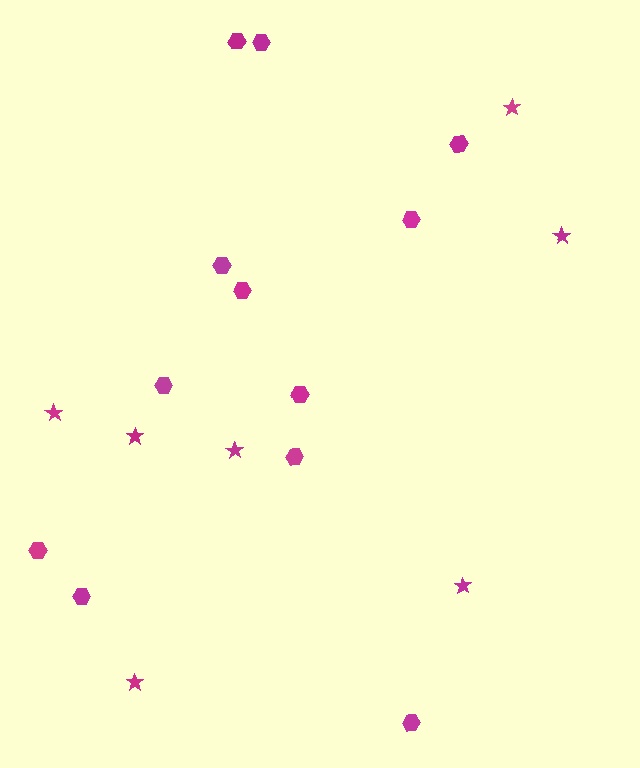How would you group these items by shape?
There are 2 groups: one group of stars (7) and one group of hexagons (12).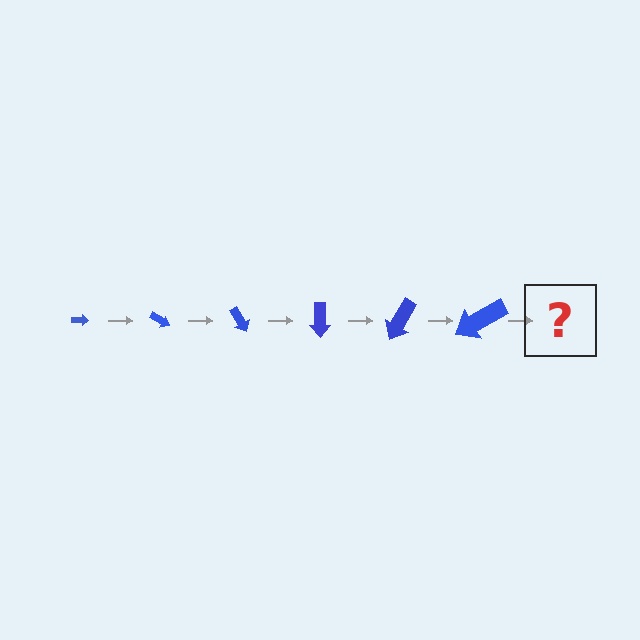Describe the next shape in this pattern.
It should be an arrow, larger than the previous one and rotated 180 degrees from the start.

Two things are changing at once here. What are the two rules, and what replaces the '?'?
The two rules are that the arrow grows larger each step and it rotates 30 degrees each step. The '?' should be an arrow, larger than the previous one and rotated 180 degrees from the start.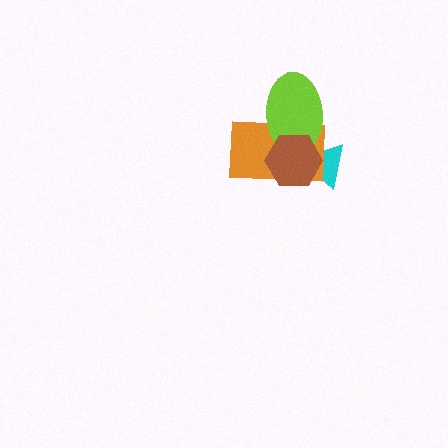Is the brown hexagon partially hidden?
No, no other shape covers it.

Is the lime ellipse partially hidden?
Yes, it is partially covered by another shape.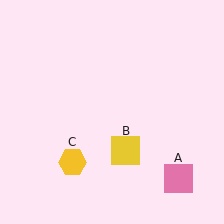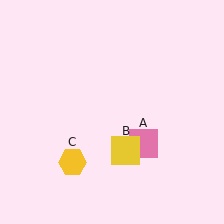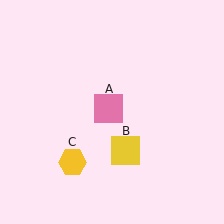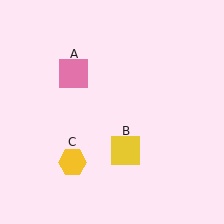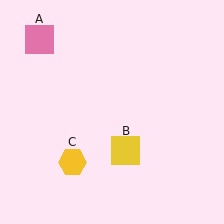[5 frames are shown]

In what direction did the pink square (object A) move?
The pink square (object A) moved up and to the left.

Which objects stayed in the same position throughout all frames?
Yellow square (object B) and yellow hexagon (object C) remained stationary.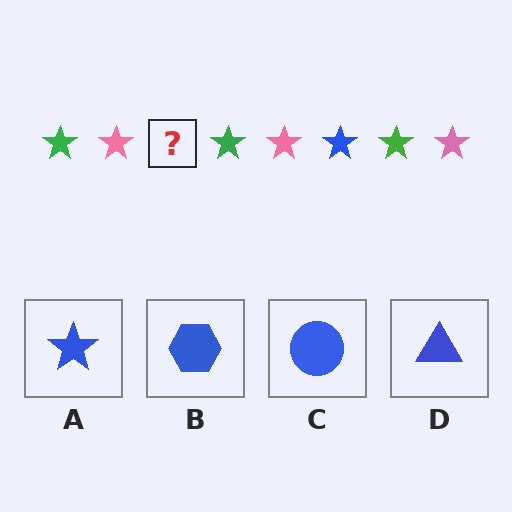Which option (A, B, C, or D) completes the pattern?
A.